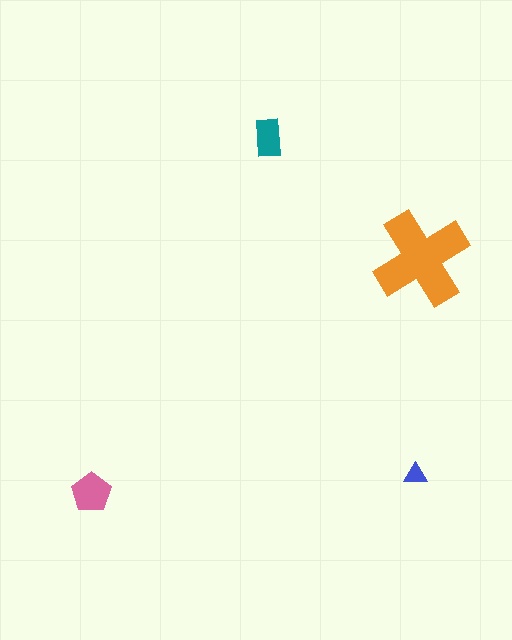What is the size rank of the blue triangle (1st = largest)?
4th.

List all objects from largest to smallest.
The orange cross, the pink pentagon, the teal rectangle, the blue triangle.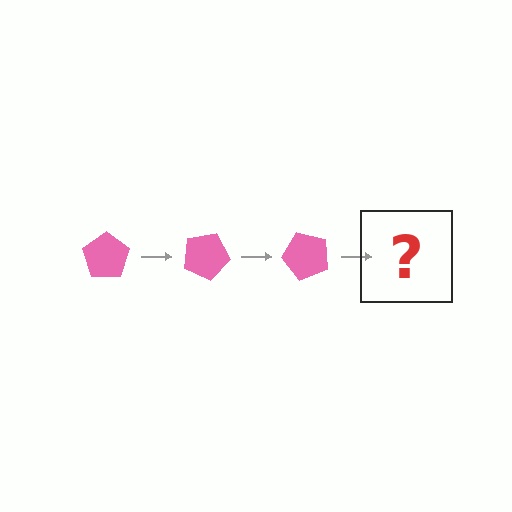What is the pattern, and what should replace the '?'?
The pattern is that the pentagon rotates 25 degrees each step. The '?' should be a pink pentagon rotated 75 degrees.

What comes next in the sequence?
The next element should be a pink pentagon rotated 75 degrees.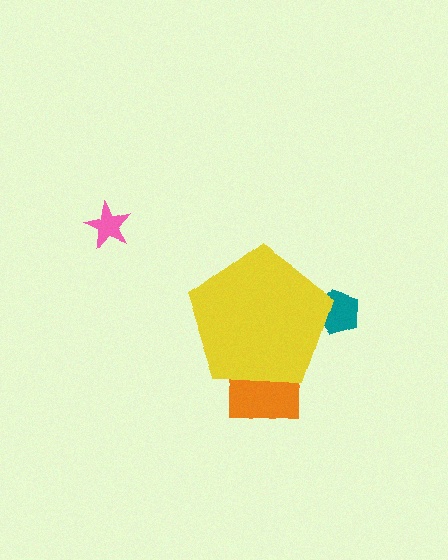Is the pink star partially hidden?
No, the pink star is fully visible.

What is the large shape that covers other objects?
A yellow pentagon.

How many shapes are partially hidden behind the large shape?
2 shapes are partially hidden.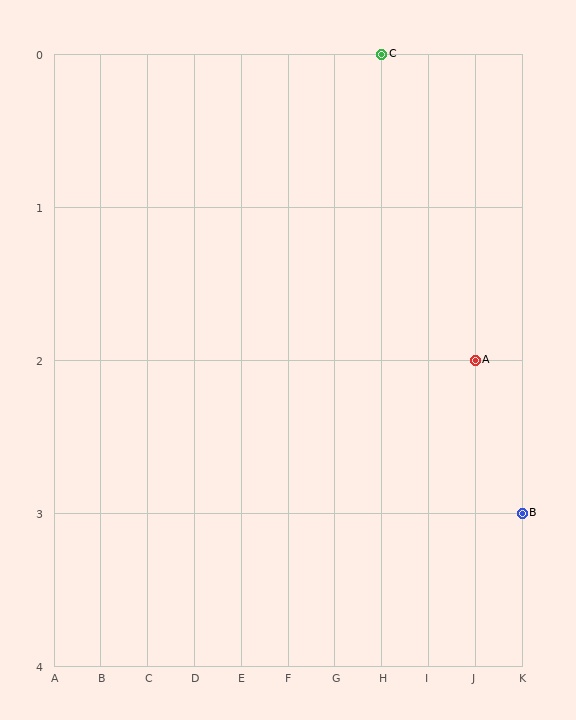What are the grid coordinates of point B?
Point B is at grid coordinates (K, 3).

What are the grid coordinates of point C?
Point C is at grid coordinates (H, 0).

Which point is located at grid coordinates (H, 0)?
Point C is at (H, 0).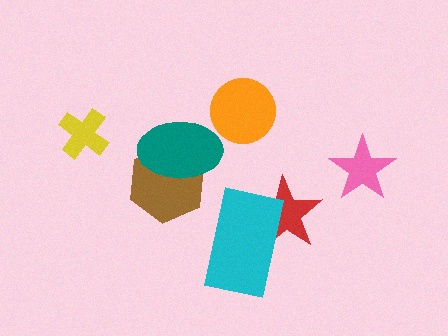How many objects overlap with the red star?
1 object overlaps with the red star.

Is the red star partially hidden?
Yes, it is partially covered by another shape.